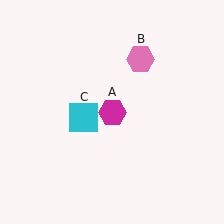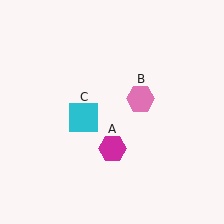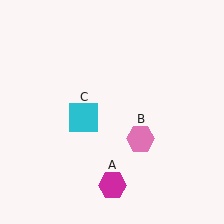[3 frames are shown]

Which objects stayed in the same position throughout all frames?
Cyan square (object C) remained stationary.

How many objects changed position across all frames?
2 objects changed position: magenta hexagon (object A), pink hexagon (object B).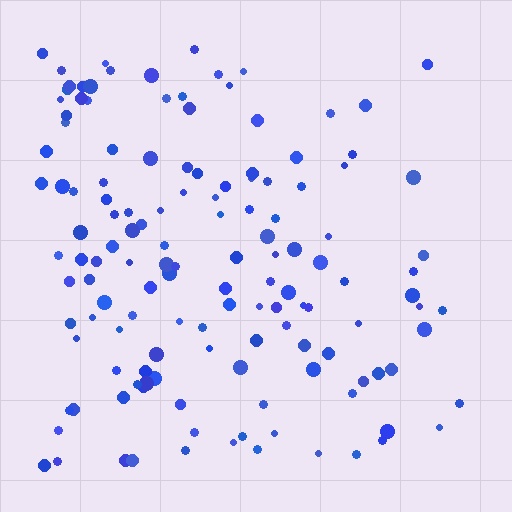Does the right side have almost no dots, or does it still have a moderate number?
Still a moderate number, just noticeably fewer than the left.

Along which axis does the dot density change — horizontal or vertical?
Horizontal.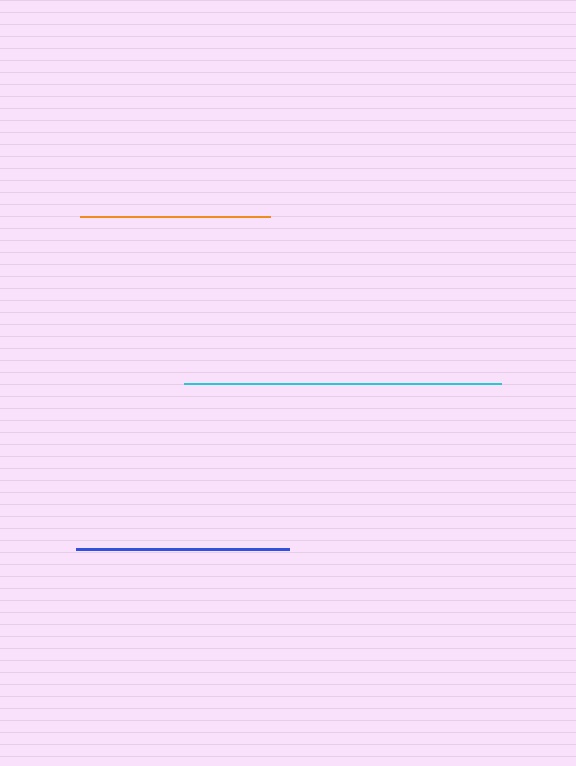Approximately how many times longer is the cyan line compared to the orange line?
The cyan line is approximately 1.7 times the length of the orange line.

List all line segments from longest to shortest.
From longest to shortest: cyan, blue, orange.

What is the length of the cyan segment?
The cyan segment is approximately 317 pixels long.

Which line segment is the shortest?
The orange line is the shortest at approximately 190 pixels.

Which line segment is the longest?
The cyan line is the longest at approximately 317 pixels.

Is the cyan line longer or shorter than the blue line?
The cyan line is longer than the blue line.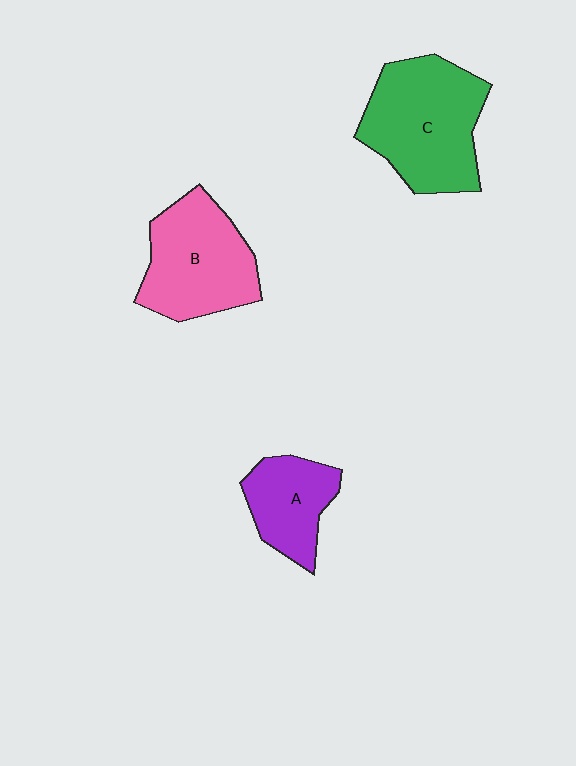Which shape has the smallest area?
Shape A (purple).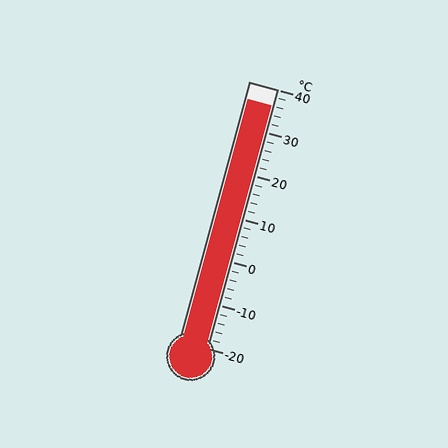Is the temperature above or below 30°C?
The temperature is above 30°C.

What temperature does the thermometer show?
The thermometer shows approximately 36°C.